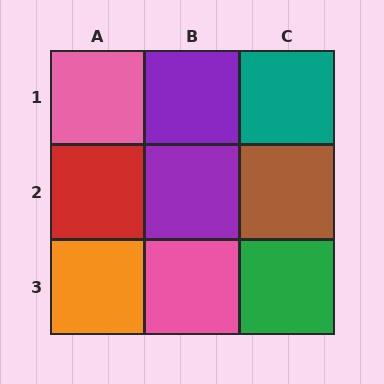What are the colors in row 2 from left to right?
Red, purple, brown.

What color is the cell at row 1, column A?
Pink.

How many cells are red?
1 cell is red.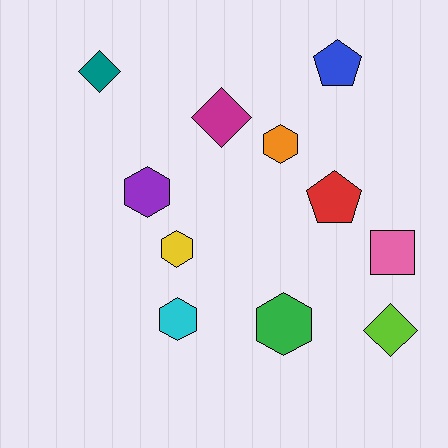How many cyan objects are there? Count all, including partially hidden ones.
There is 1 cyan object.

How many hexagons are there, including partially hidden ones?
There are 5 hexagons.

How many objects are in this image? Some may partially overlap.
There are 11 objects.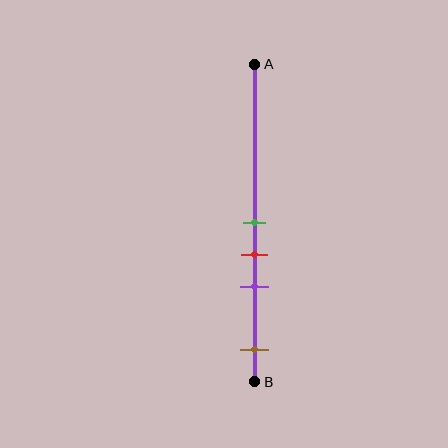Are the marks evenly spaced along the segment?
No, the marks are not evenly spaced.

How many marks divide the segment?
There are 4 marks dividing the segment.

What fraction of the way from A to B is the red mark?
The red mark is approximately 60% (0.6) of the way from A to B.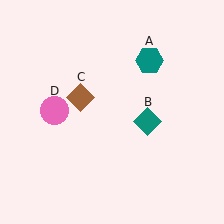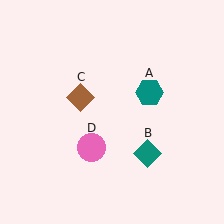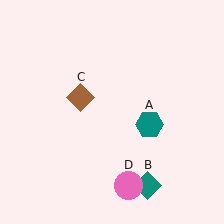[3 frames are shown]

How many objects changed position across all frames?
3 objects changed position: teal hexagon (object A), teal diamond (object B), pink circle (object D).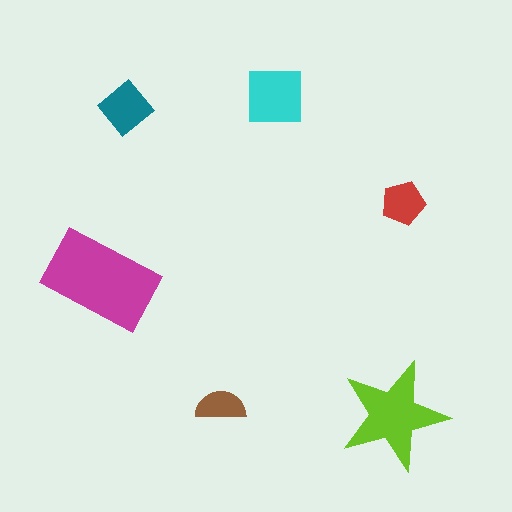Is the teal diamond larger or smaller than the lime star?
Smaller.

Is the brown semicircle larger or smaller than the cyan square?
Smaller.